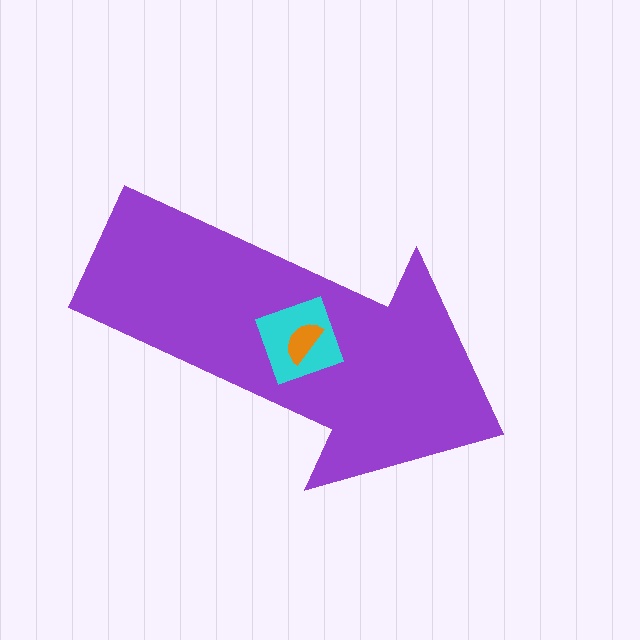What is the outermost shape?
The purple arrow.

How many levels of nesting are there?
3.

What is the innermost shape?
The orange semicircle.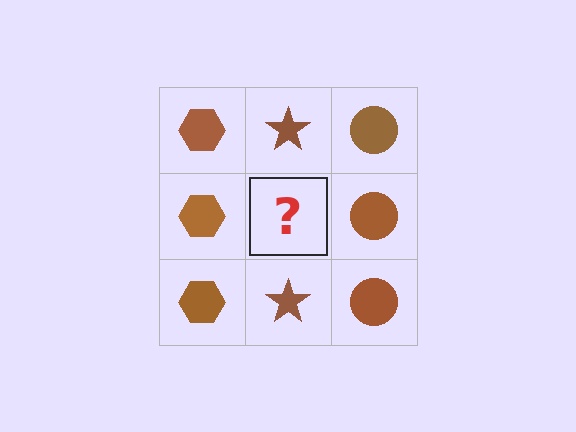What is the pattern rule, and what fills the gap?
The rule is that each column has a consistent shape. The gap should be filled with a brown star.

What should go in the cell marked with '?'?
The missing cell should contain a brown star.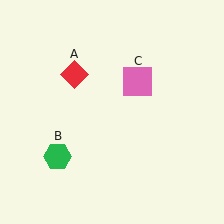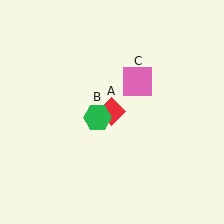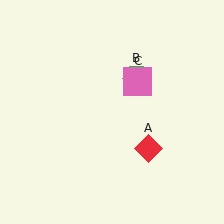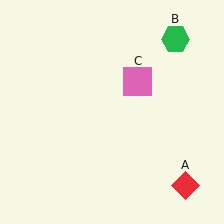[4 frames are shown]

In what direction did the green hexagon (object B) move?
The green hexagon (object B) moved up and to the right.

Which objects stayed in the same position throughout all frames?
Pink square (object C) remained stationary.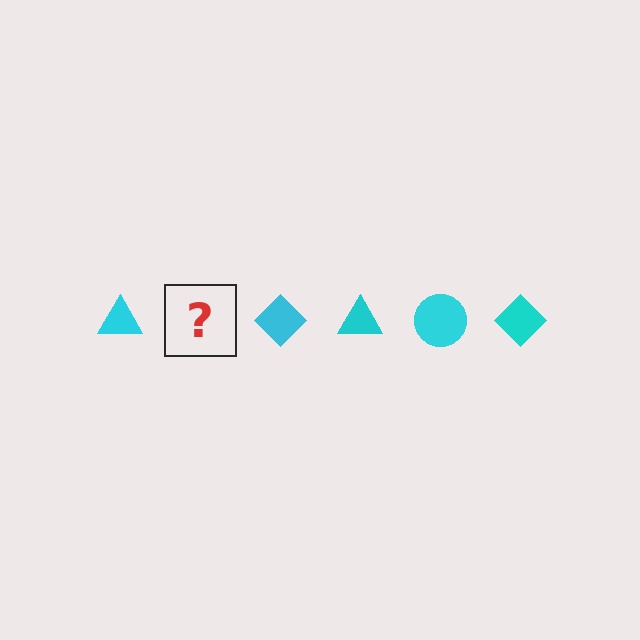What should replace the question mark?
The question mark should be replaced with a cyan circle.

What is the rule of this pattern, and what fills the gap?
The rule is that the pattern cycles through triangle, circle, diamond shapes in cyan. The gap should be filled with a cyan circle.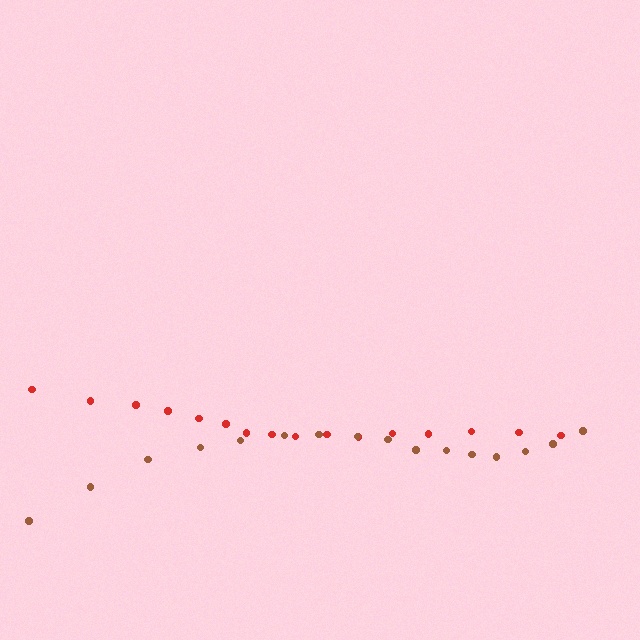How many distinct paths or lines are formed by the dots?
There are 2 distinct paths.